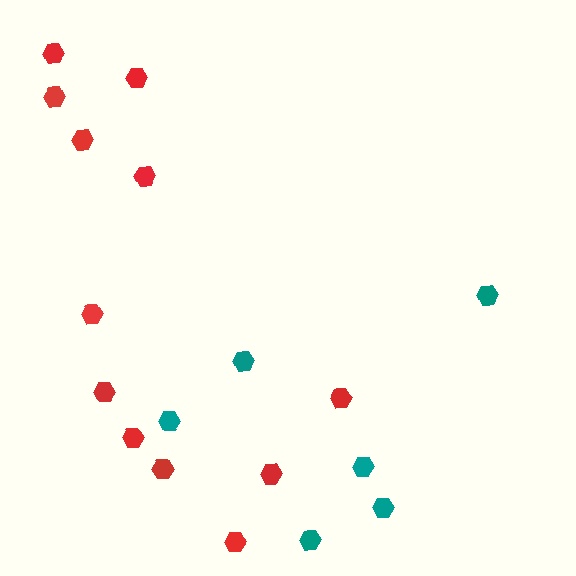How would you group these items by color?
There are 2 groups: one group of teal hexagons (6) and one group of red hexagons (12).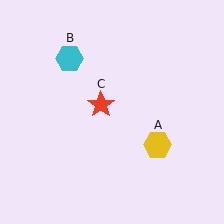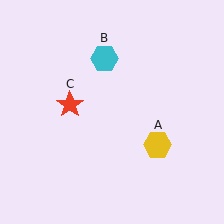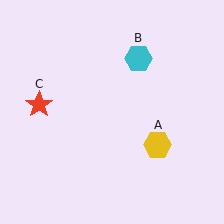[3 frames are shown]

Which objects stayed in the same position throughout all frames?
Yellow hexagon (object A) remained stationary.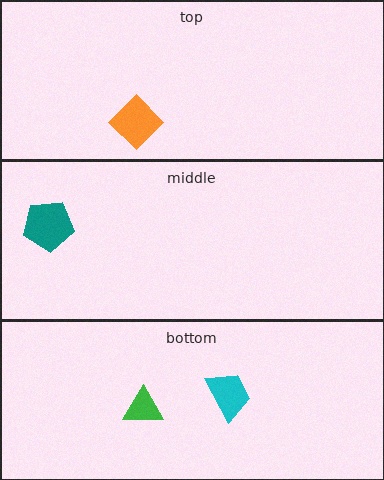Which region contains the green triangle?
The bottom region.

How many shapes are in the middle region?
1.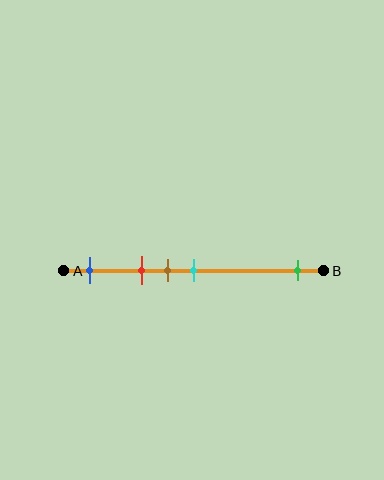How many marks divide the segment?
There are 5 marks dividing the segment.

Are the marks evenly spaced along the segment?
No, the marks are not evenly spaced.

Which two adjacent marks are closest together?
The brown and cyan marks are the closest adjacent pair.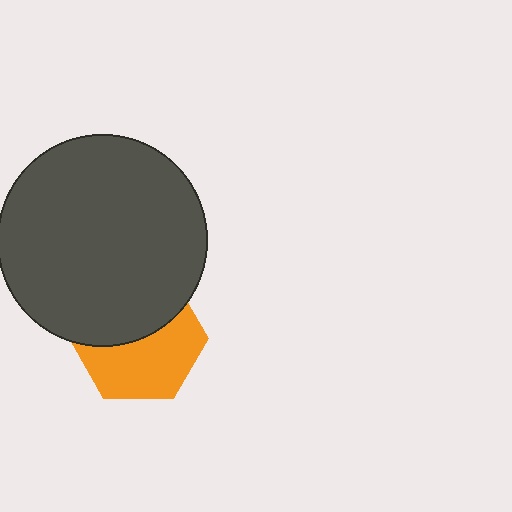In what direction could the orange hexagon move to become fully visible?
The orange hexagon could move down. That would shift it out from behind the dark gray circle entirely.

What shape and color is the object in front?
The object in front is a dark gray circle.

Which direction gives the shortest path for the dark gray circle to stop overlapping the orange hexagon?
Moving up gives the shortest separation.